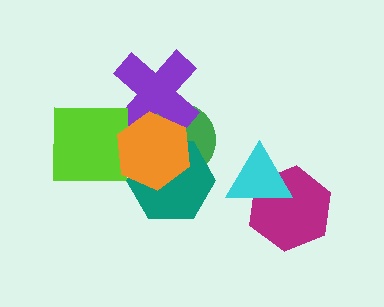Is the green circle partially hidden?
Yes, it is partially covered by another shape.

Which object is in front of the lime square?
The orange hexagon is in front of the lime square.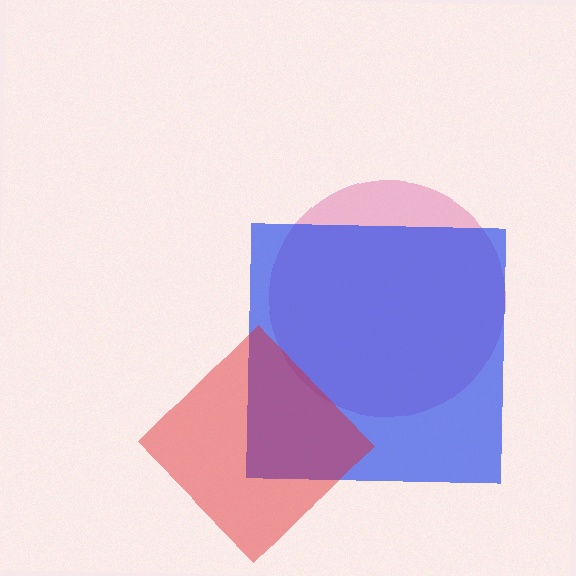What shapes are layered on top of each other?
The layered shapes are: a pink circle, a blue square, a red diamond.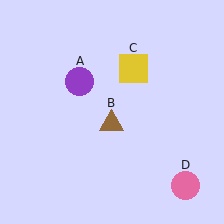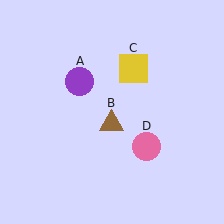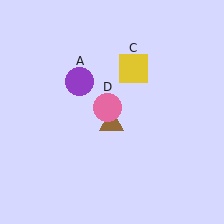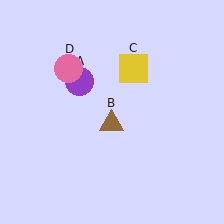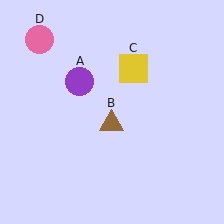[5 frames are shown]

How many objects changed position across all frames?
1 object changed position: pink circle (object D).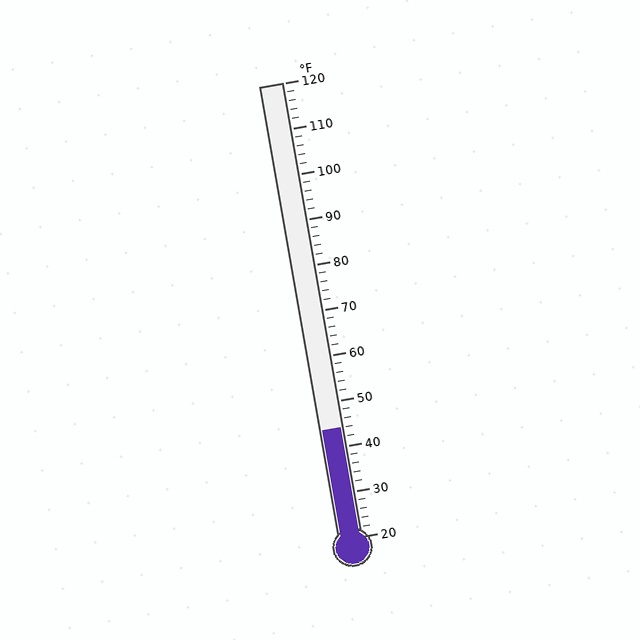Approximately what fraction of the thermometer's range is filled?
The thermometer is filled to approximately 25% of its range.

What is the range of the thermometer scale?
The thermometer scale ranges from 20°F to 120°F.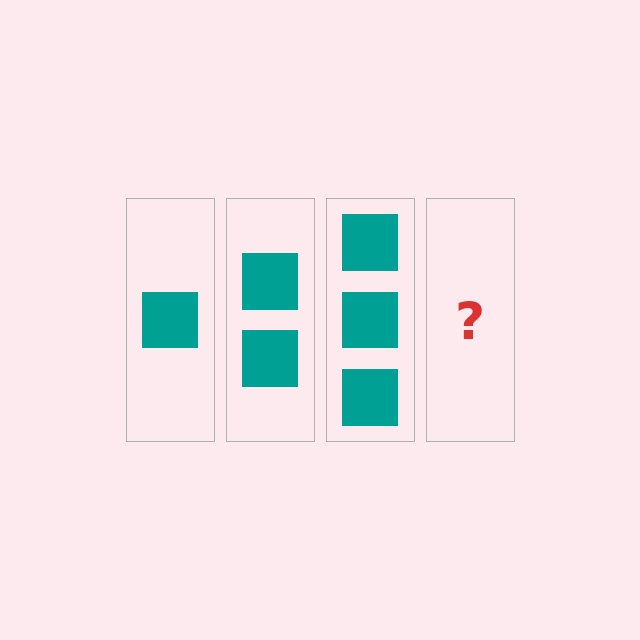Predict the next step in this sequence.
The next step is 4 squares.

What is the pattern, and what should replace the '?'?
The pattern is that each step adds one more square. The '?' should be 4 squares.